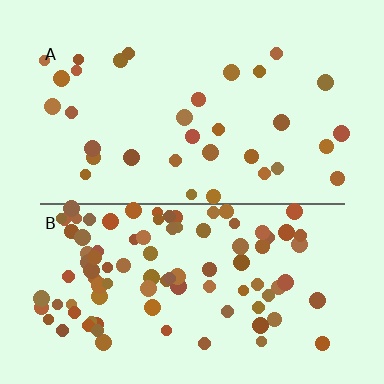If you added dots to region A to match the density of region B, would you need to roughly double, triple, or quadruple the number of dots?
Approximately triple.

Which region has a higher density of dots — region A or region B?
B (the bottom).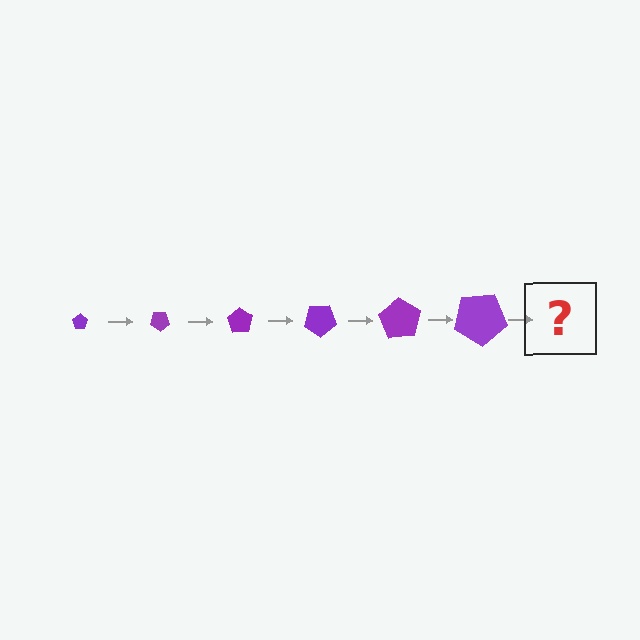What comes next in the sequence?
The next element should be a pentagon, larger than the previous one and rotated 210 degrees from the start.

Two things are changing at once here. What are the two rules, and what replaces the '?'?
The two rules are that the pentagon grows larger each step and it rotates 35 degrees each step. The '?' should be a pentagon, larger than the previous one and rotated 210 degrees from the start.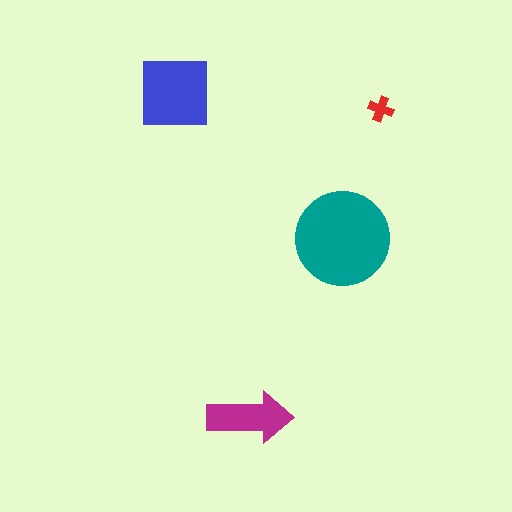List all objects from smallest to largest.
The red cross, the magenta arrow, the blue square, the teal circle.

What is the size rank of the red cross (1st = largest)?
4th.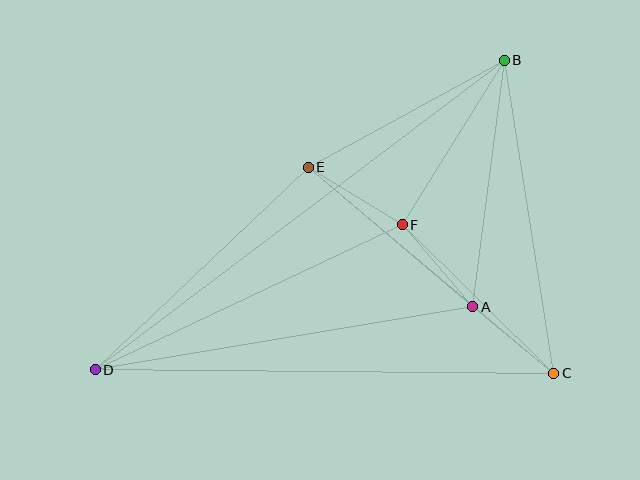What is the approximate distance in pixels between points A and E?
The distance between A and E is approximately 216 pixels.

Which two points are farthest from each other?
Points B and D are farthest from each other.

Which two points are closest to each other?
Points A and C are closest to each other.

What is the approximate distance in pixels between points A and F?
The distance between A and F is approximately 108 pixels.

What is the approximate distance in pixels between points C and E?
The distance between C and E is approximately 320 pixels.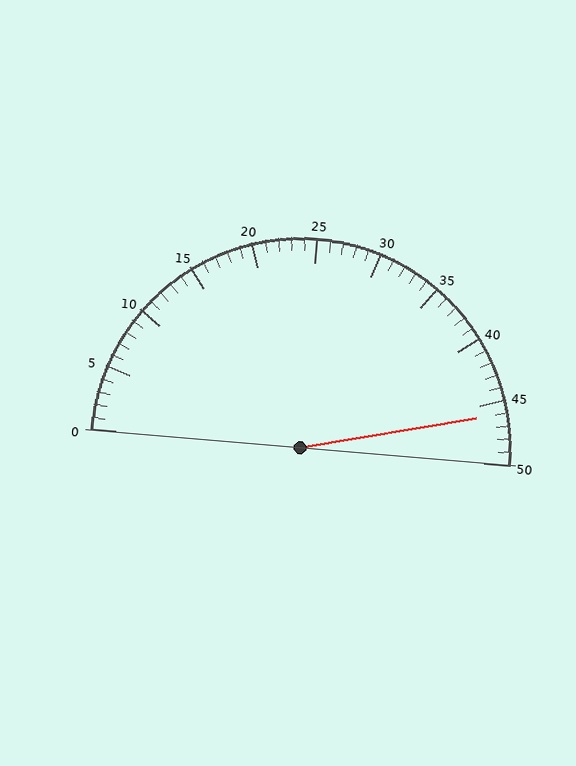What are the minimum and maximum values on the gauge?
The gauge ranges from 0 to 50.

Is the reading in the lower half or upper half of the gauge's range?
The reading is in the upper half of the range (0 to 50).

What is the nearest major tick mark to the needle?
The nearest major tick mark is 45.